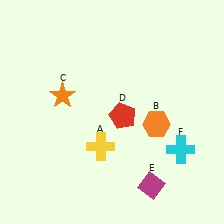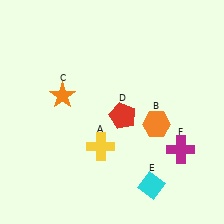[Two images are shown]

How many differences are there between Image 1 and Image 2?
There are 2 differences between the two images.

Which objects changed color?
E changed from magenta to cyan. F changed from cyan to magenta.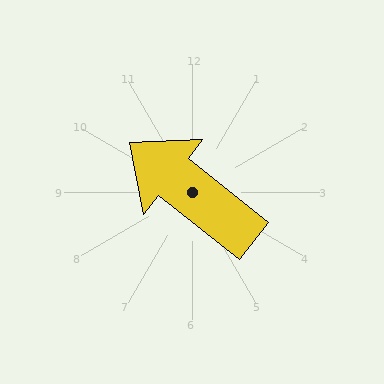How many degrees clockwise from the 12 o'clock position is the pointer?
Approximately 308 degrees.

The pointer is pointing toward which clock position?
Roughly 10 o'clock.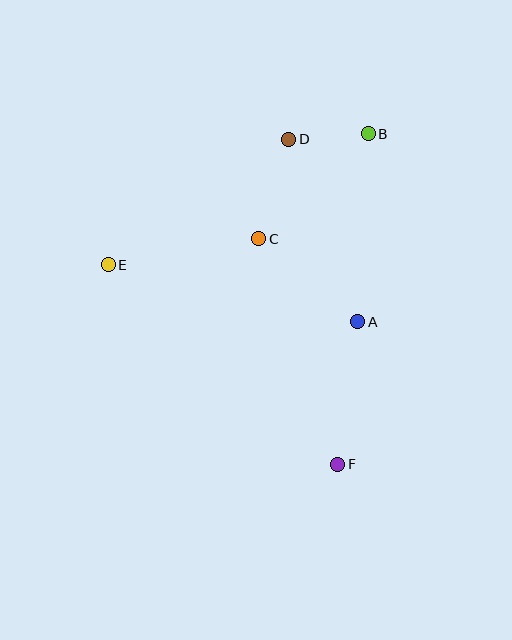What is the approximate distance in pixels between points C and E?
The distance between C and E is approximately 153 pixels.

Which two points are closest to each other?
Points B and D are closest to each other.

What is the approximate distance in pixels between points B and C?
The distance between B and C is approximately 152 pixels.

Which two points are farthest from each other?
Points B and F are farthest from each other.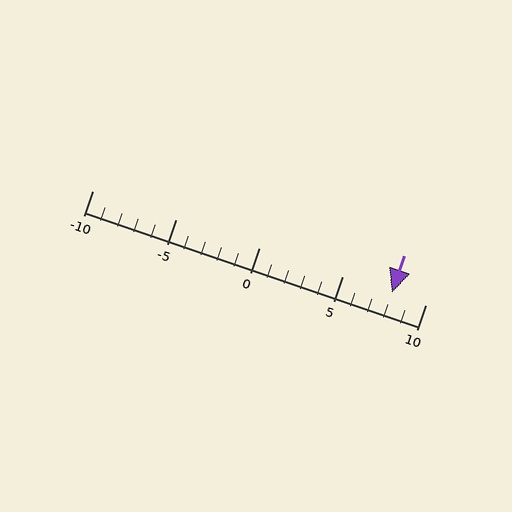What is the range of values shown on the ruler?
The ruler shows values from -10 to 10.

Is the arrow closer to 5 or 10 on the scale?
The arrow is closer to 10.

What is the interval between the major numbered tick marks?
The major tick marks are spaced 5 units apart.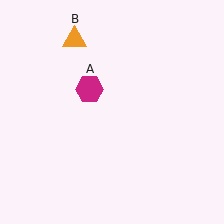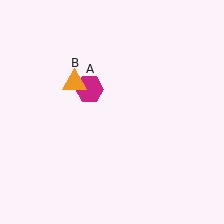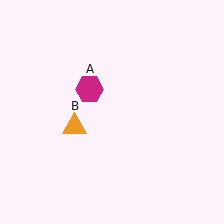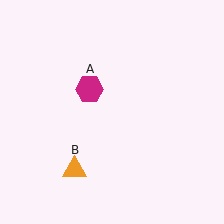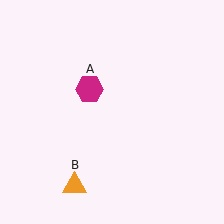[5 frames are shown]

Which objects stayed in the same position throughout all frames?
Magenta hexagon (object A) remained stationary.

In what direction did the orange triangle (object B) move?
The orange triangle (object B) moved down.